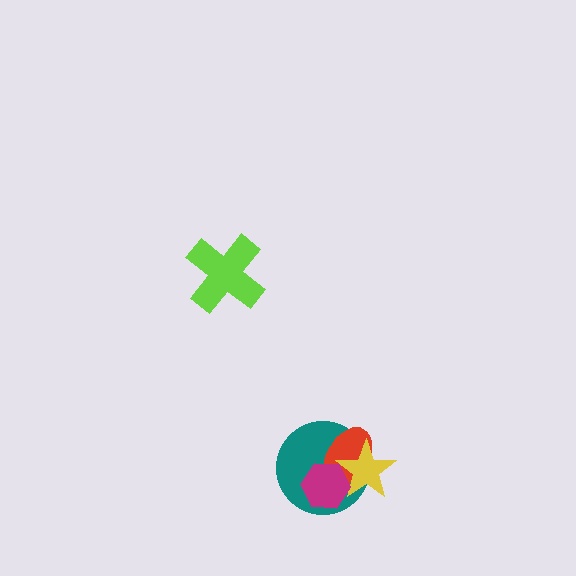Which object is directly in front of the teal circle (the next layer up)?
The red ellipse is directly in front of the teal circle.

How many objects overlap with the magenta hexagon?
3 objects overlap with the magenta hexagon.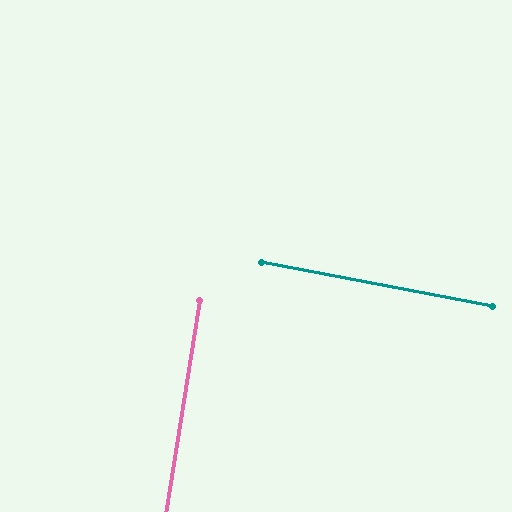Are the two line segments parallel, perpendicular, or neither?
Perpendicular — they meet at approximately 88°.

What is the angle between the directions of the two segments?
Approximately 88 degrees.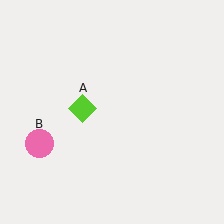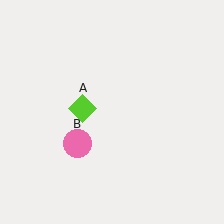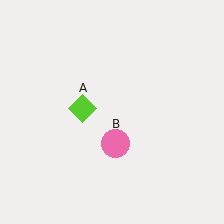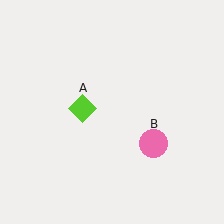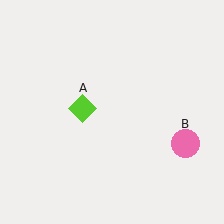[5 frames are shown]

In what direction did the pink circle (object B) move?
The pink circle (object B) moved right.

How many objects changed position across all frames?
1 object changed position: pink circle (object B).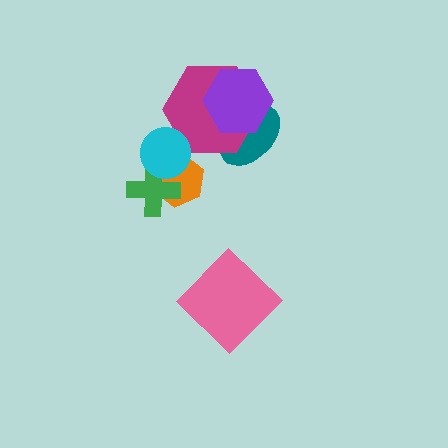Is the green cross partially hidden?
Yes, it is partially covered by another shape.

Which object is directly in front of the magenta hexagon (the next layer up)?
The purple hexagon is directly in front of the magenta hexagon.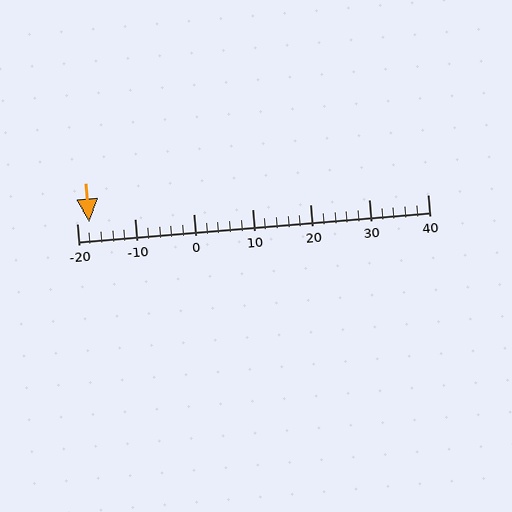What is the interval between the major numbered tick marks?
The major tick marks are spaced 10 units apart.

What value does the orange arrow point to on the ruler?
The orange arrow points to approximately -18.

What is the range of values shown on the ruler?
The ruler shows values from -20 to 40.